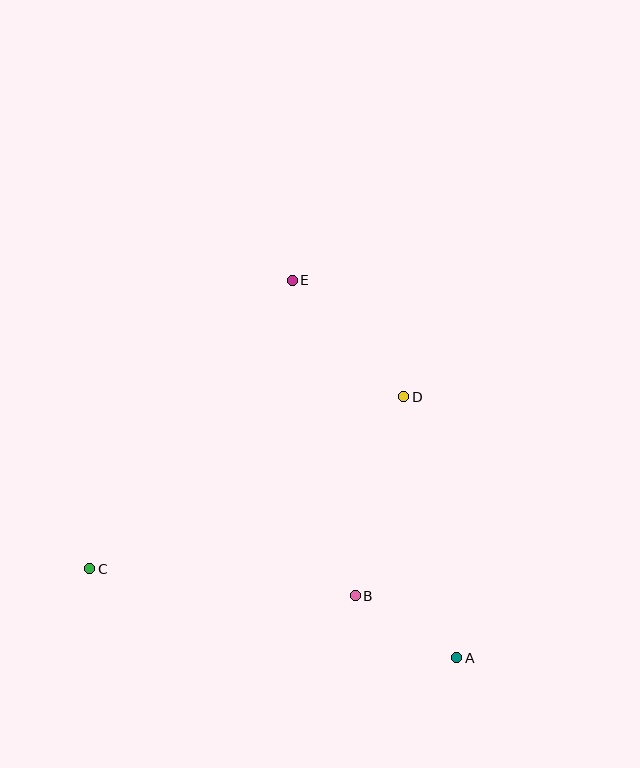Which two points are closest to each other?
Points A and B are closest to each other.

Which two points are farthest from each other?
Points A and E are farthest from each other.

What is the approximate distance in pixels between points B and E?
The distance between B and E is approximately 322 pixels.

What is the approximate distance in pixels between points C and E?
The distance between C and E is approximately 352 pixels.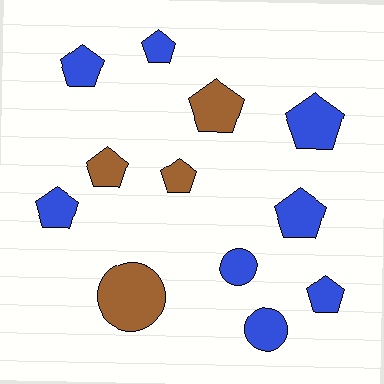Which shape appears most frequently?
Pentagon, with 9 objects.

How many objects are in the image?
There are 12 objects.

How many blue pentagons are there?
There are 6 blue pentagons.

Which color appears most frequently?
Blue, with 8 objects.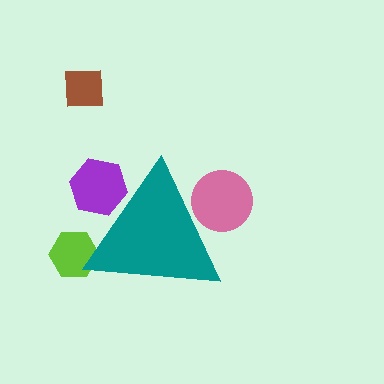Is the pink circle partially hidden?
Yes, the pink circle is partially hidden behind the teal triangle.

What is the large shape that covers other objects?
A teal triangle.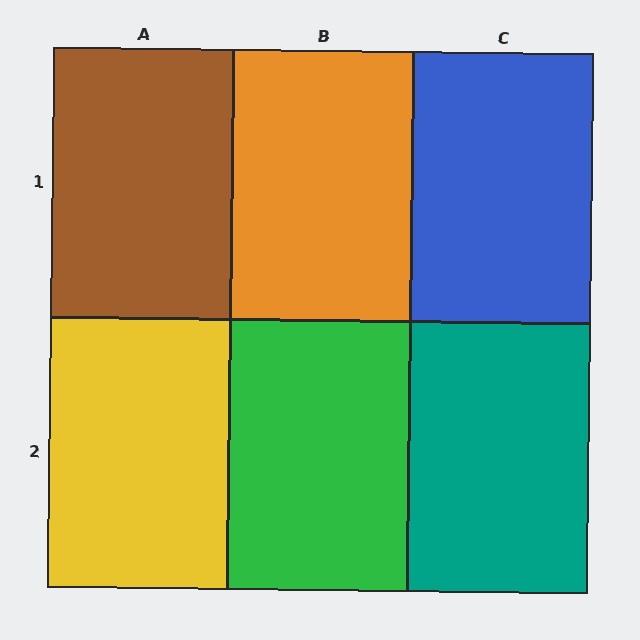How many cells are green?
1 cell is green.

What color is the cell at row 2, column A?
Yellow.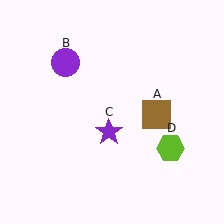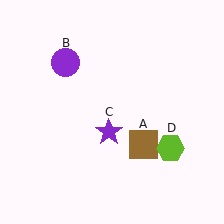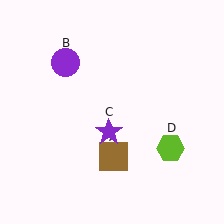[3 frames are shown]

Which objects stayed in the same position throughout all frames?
Purple circle (object B) and purple star (object C) and lime hexagon (object D) remained stationary.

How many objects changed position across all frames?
1 object changed position: brown square (object A).